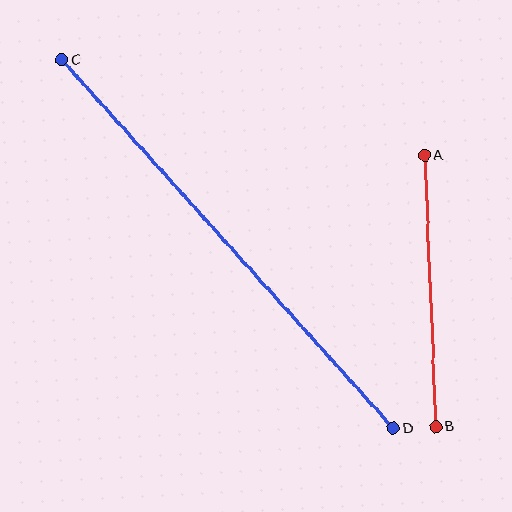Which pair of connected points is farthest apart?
Points C and D are farthest apart.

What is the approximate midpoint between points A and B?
The midpoint is at approximately (430, 291) pixels.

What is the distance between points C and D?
The distance is approximately 496 pixels.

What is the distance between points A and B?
The distance is approximately 272 pixels.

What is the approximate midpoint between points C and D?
The midpoint is at approximately (227, 244) pixels.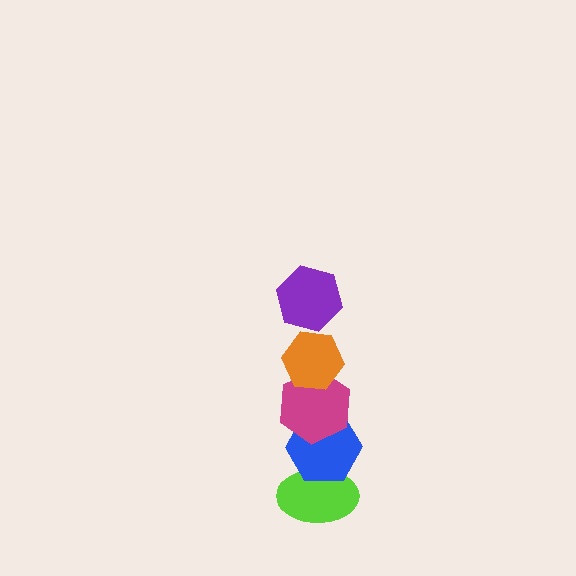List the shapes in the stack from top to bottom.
From top to bottom: the purple hexagon, the orange hexagon, the magenta hexagon, the blue hexagon, the lime ellipse.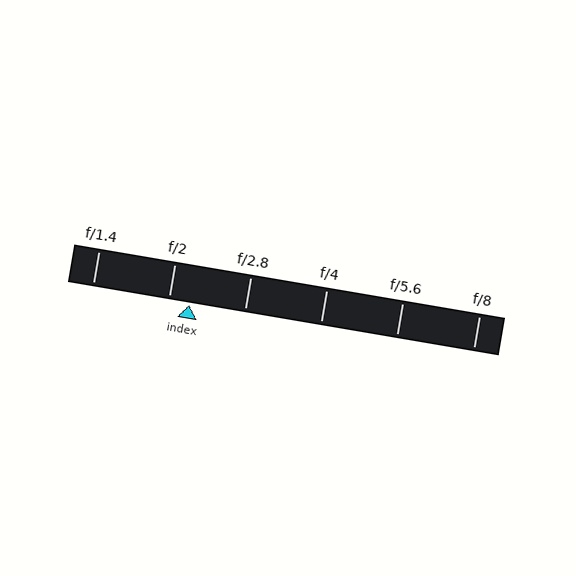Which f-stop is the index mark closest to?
The index mark is closest to f/2.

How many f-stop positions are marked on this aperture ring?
There are 6 f-stop positions marked.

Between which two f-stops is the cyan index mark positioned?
The index mark is between f/2 and f/2.8.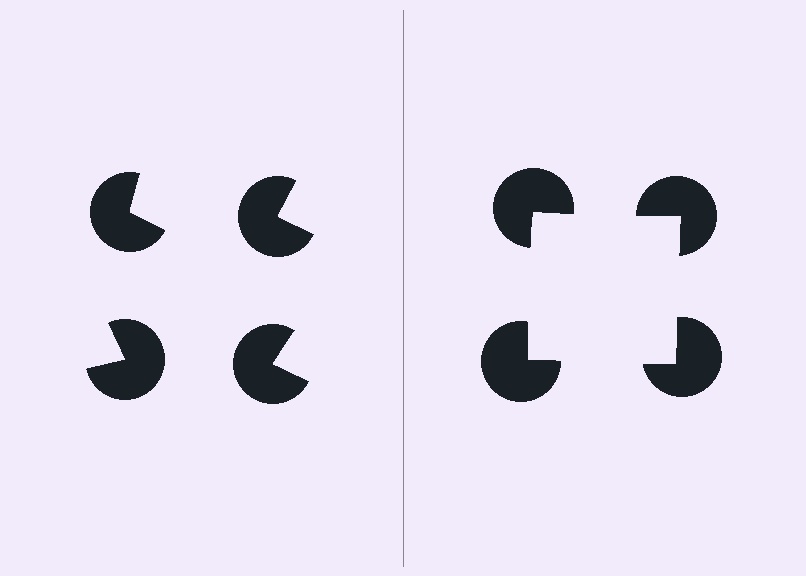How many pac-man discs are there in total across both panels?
8 — 4 on each side.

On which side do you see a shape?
An illusory square appears on the right side. On the left side the wedge cuts are rotated, so no coherent shape forms.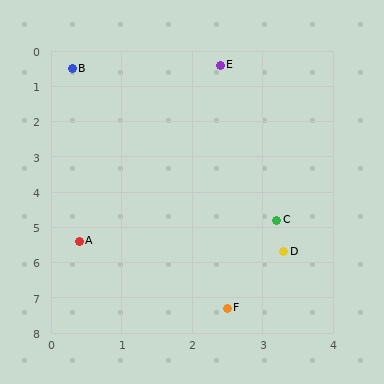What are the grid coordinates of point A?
Point A is at approximately (0.4, 5.4).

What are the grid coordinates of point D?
Point D is at approximately (3.3, 5.7).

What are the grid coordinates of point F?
Point F is at approximately (2.5, 7.3).